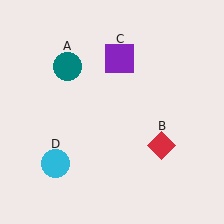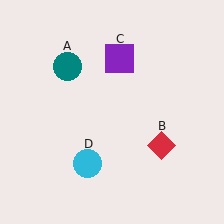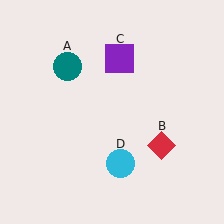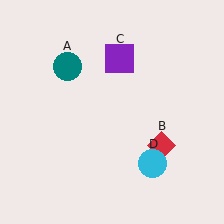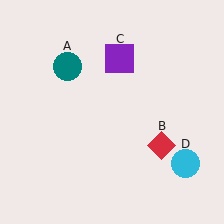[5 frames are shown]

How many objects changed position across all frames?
1 object changed position: cyan circle (object D).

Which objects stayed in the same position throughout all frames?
Teal circle (object A) and red diamond (object B) and purple square (object C) remained stationary.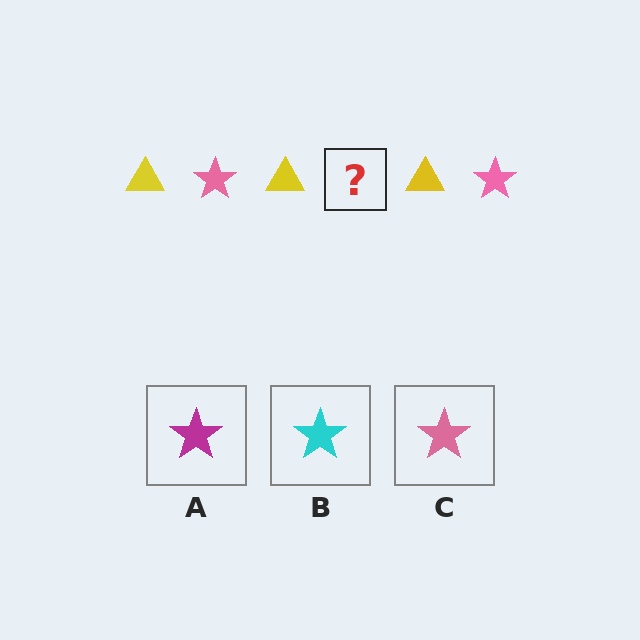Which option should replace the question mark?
Option C.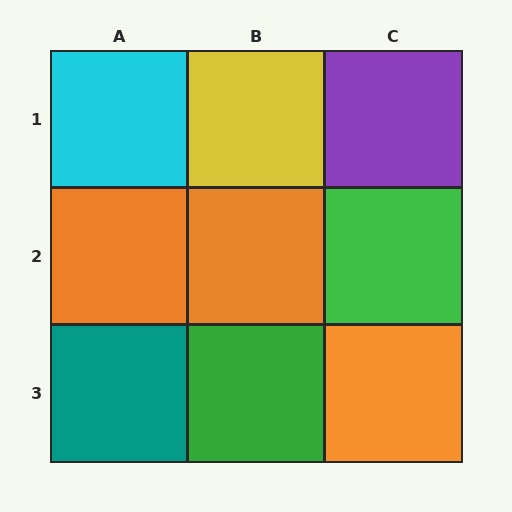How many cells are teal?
1 cell is teal.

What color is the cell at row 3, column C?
Orange.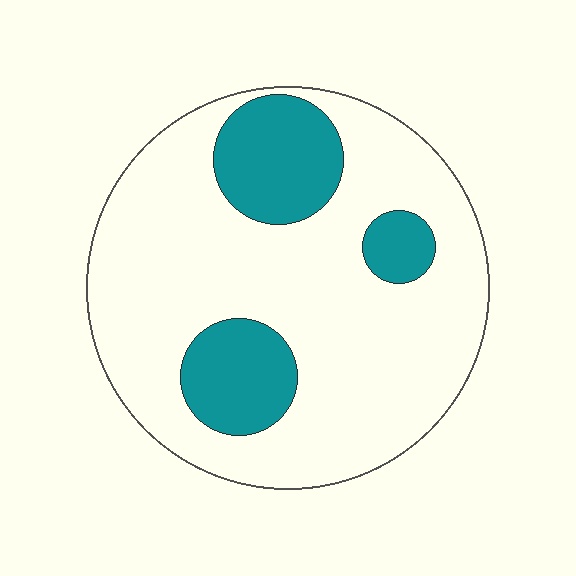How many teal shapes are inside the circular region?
3.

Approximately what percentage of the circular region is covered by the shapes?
Approximately 20%.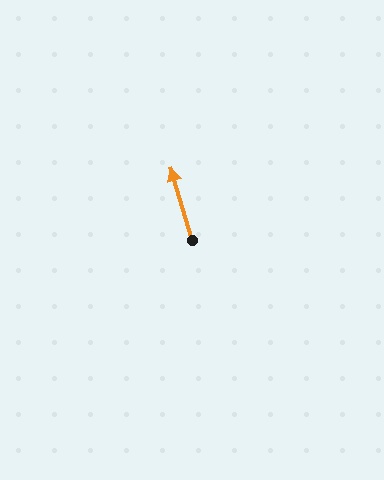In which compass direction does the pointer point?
North.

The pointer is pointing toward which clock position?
Roughly 11 o'clock.